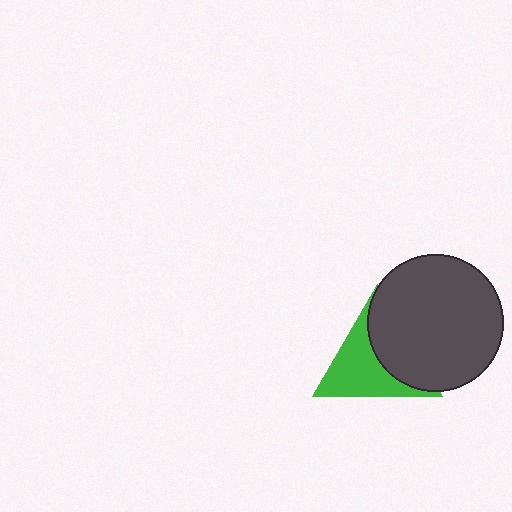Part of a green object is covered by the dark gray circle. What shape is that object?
It is a triangle.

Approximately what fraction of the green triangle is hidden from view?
Roughly 45% of the green triangle is hidden behind the dark gray circle.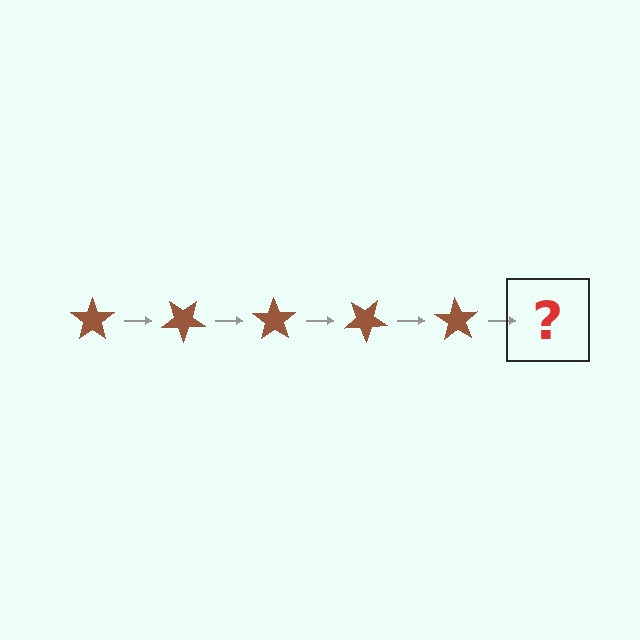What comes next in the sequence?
The next element should be a brown star rotated 175 degrees.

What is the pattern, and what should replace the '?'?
The pattern is that the star rotates 35 degrees each step. The '?' should be a brown star rotated 175 degrees.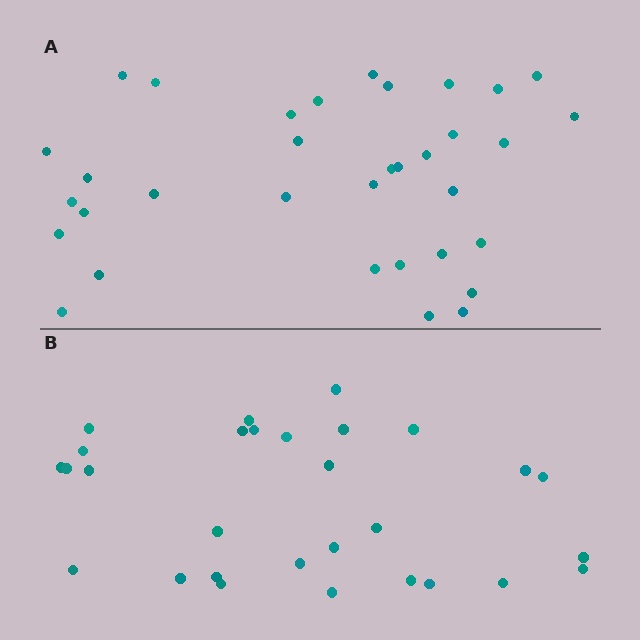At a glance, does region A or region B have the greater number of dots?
Region A (the top region) has more dots.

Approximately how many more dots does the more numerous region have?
Region A has about 5 more dots than region B.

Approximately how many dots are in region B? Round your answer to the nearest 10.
About 30 dots. (The exact count is 29, which rounds to 30.)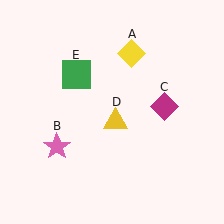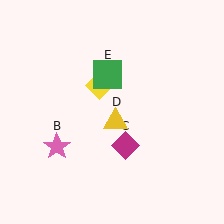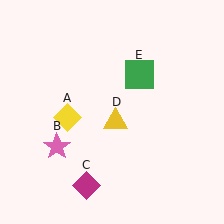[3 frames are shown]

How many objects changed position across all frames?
3 objects changed position: yellow diamond (object A), magenta diamond (object C), green square (object E).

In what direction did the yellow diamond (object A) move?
The yellow diamond (object A) moved down and to the left.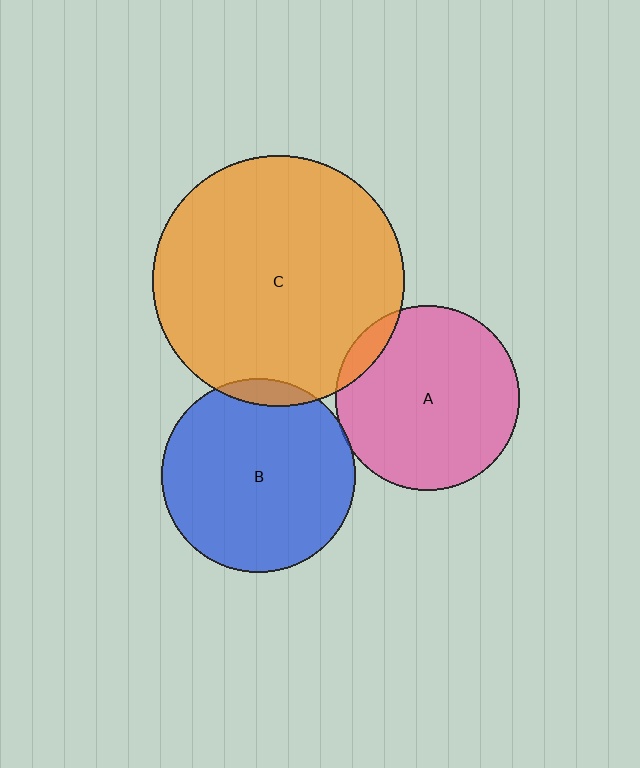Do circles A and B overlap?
Yes.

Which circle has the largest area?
Circle C (orange).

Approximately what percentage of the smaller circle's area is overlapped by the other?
Approximately 5%.